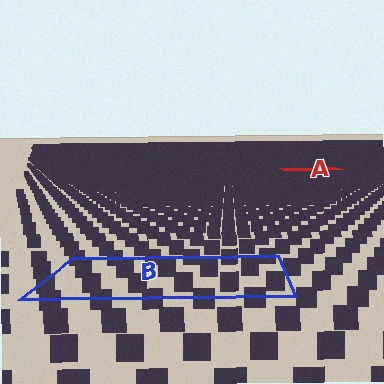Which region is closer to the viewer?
Region B is closer. The texture elements there are larger and more spread out.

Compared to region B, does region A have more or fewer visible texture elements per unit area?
Region A has more texture elements per unit area — they are packed more densely because it is farther away.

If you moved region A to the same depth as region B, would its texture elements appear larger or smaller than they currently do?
They would appear larger. At a closer depth, the same texture elements are projected at a bigger on-screen size.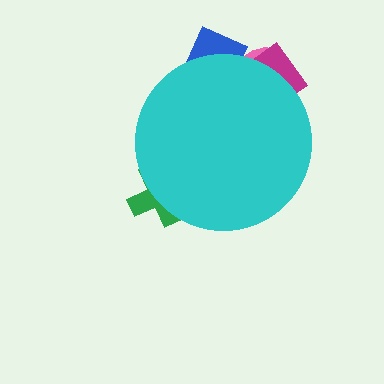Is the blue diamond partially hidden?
Yes, the blue diamond is partially hidden behind the cyan circle.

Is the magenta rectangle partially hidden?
Yes, the magenta rectangle is partially hidden behind the cyan circle.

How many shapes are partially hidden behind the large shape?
4 shapes are partially hidden.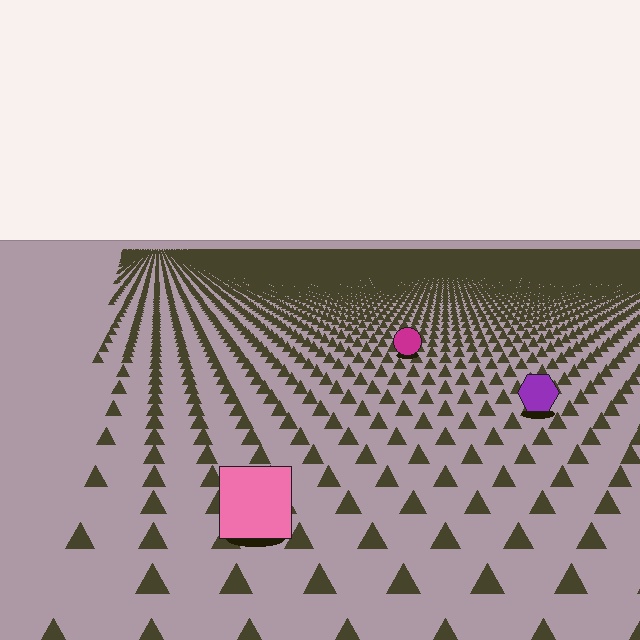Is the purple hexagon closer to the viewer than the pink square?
No. The pink square is closer — you can tell from the texture gradient: the ground texture is coarser near it.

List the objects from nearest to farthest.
From nearest to farthest: the pink square, the purple hexagon, the magenta circle.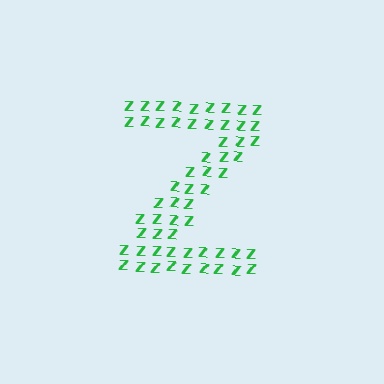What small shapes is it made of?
It is made of small letter Z's.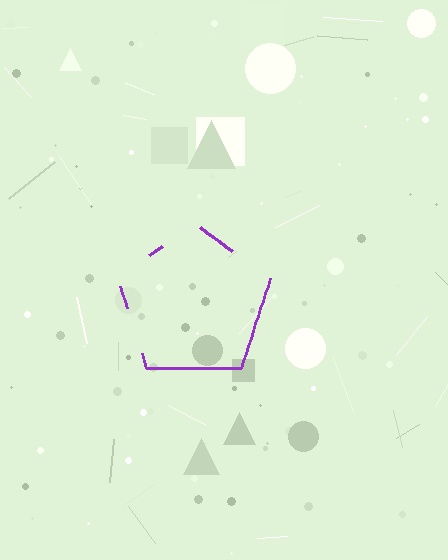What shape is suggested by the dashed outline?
The dashed outline suggests a pentagon.